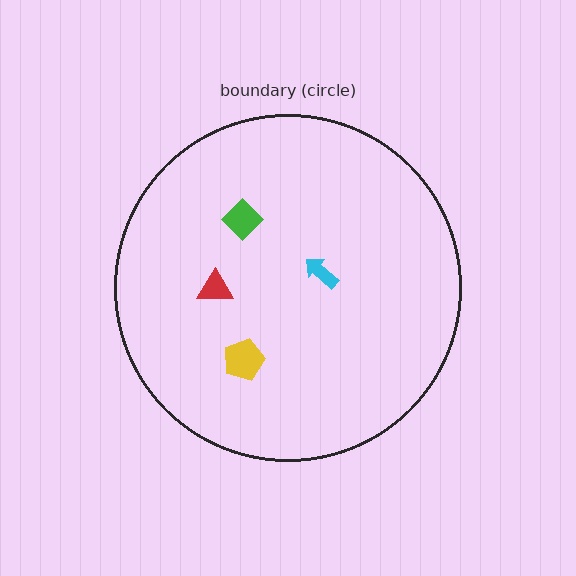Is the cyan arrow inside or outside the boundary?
Inside.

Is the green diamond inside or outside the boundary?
Inside.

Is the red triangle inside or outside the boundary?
Inside.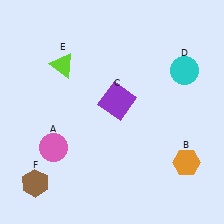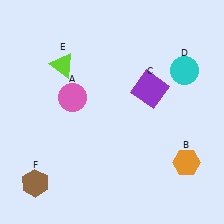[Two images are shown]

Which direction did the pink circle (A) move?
The pink circle (A) moved up.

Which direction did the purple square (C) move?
The purple square (C) moved right.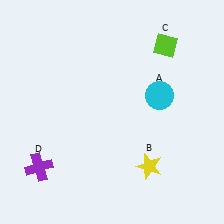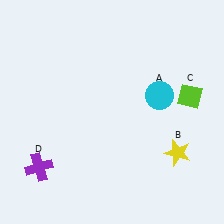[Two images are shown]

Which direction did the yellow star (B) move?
The yellow star (B) moved right.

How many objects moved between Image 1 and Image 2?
2 objects moved between the two images.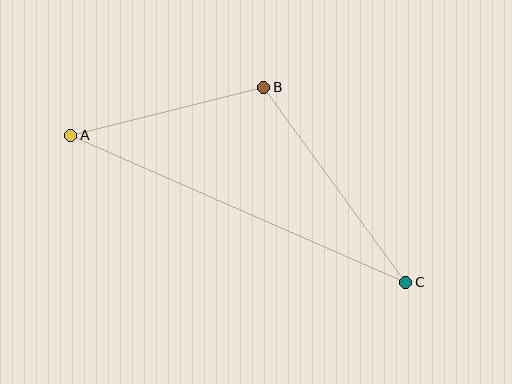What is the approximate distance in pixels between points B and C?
The distance between B and C is approximately 241 pixels.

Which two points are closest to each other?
Points A and B are closest to each other.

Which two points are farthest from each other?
Points A and C are farthest from each other.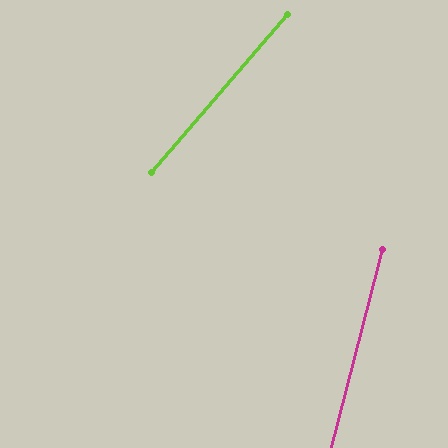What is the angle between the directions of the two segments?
Approximately 26 degrees.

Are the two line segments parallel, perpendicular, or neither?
Neither parallel nor perpendicular — they differ by about 26°.